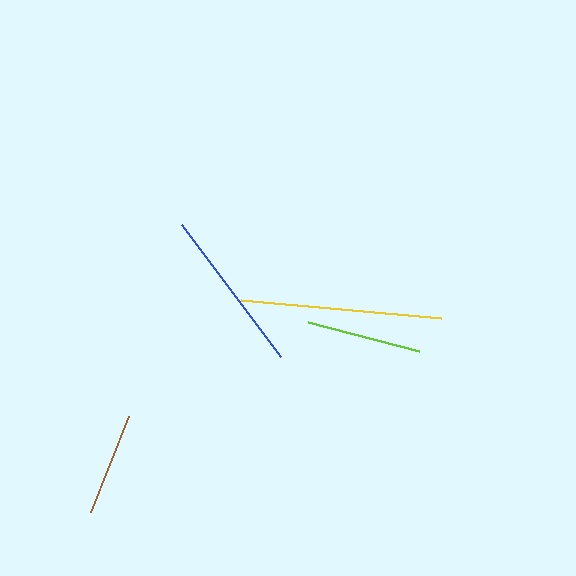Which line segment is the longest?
The yellow line is the longest at approximately 201 pixels.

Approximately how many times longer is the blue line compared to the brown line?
The blue line is approximately 1.6 times the length of the brown line.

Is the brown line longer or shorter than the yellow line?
The yellow line is longer than the brown line.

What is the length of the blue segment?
The blue segment is approximately 165 pixels long.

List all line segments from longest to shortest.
From longest to shortest: yellow, blue, lime, brown.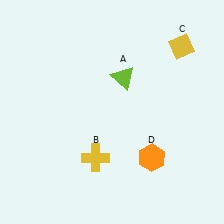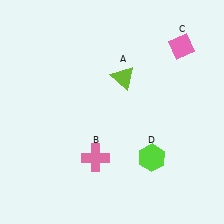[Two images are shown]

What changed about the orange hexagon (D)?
In Image 1, D is orange. In Image 2, it changed to lime.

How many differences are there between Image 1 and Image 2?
There are 3 differences between the two images.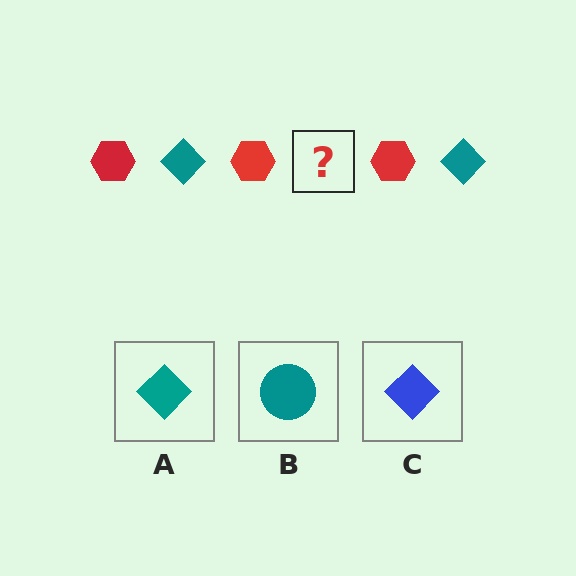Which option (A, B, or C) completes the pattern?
A.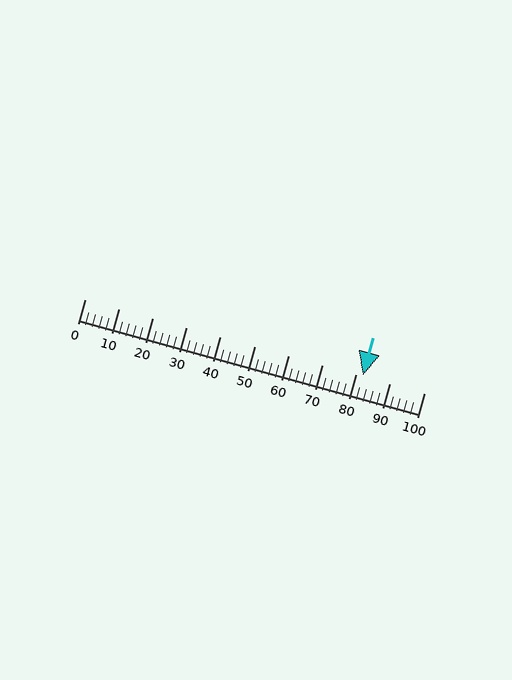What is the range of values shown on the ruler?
The ruler shows values from 0 to 100.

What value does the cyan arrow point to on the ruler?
The cyan arrow points to approximately 82.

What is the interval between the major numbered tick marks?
The major tick marks are spaced 10 units apart.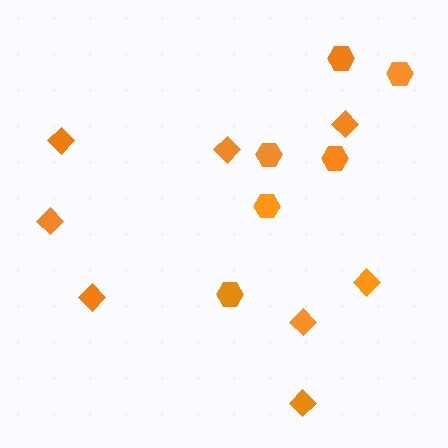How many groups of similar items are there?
There are 2 groups: one group of hexagons (6) and one group of diamonds (8).